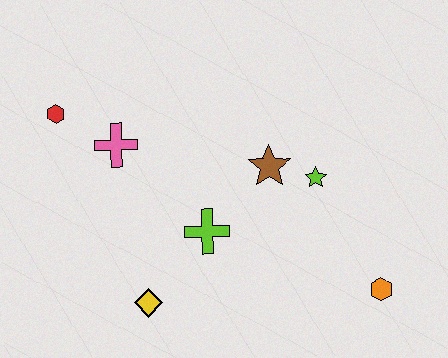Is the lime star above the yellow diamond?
Yes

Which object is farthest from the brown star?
The red hexagon is farthest from the brown star.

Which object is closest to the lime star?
The brown star is closest to the lime star.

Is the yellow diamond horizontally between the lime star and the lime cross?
No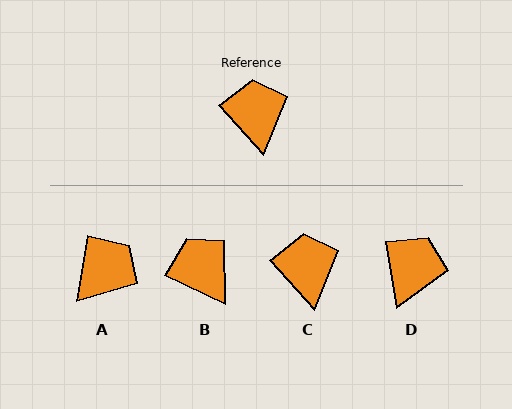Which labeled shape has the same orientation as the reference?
C.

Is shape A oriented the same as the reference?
No, it is off by about 52 degrees.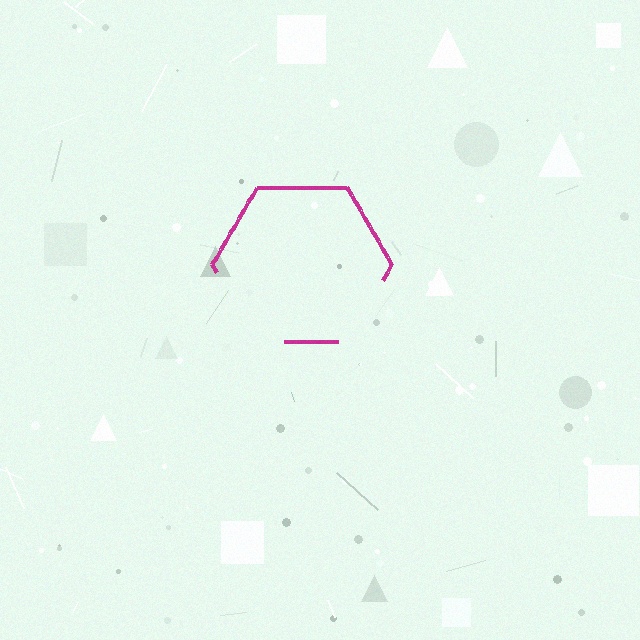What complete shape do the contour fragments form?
The contour fragments form a hexagon.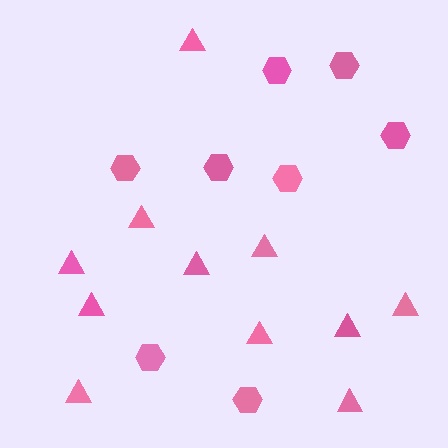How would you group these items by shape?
There are 2 groups: one group of triangles (11) and one group of hexagons (8).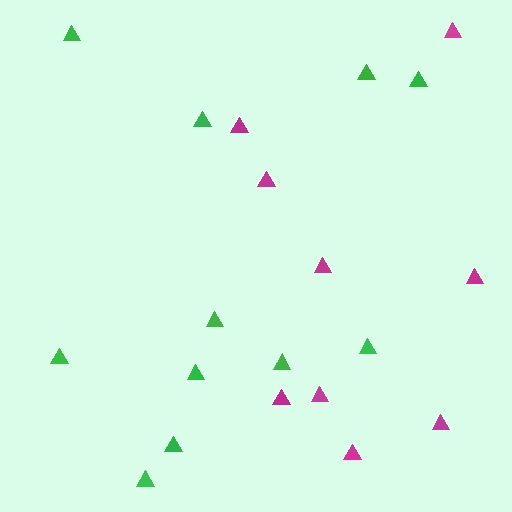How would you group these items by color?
There are 2 groups: one group of magenta triangles (9) and one group of green triangles (11).